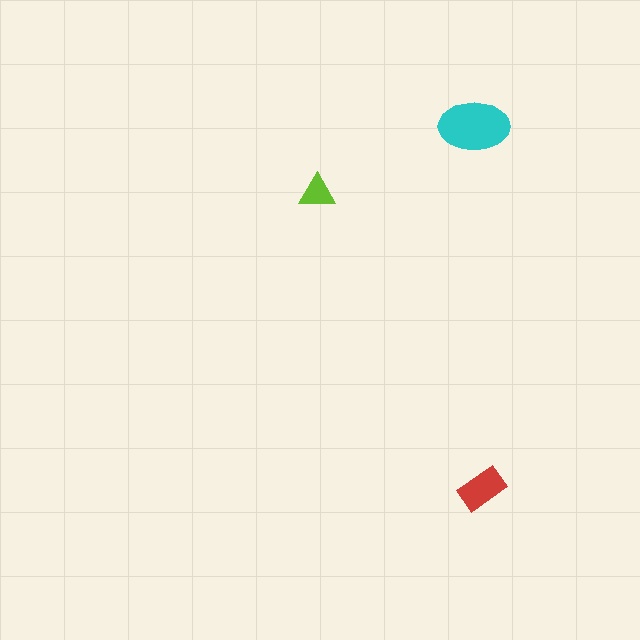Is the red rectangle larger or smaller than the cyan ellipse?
Smaller.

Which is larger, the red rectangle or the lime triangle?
The red rectangle.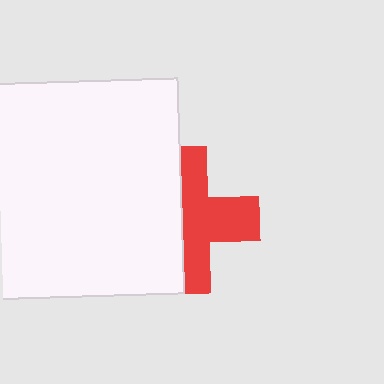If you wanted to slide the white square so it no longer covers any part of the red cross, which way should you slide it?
Slide it left — that is the most direct way to separate the two shapes.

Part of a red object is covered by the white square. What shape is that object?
It is a cross.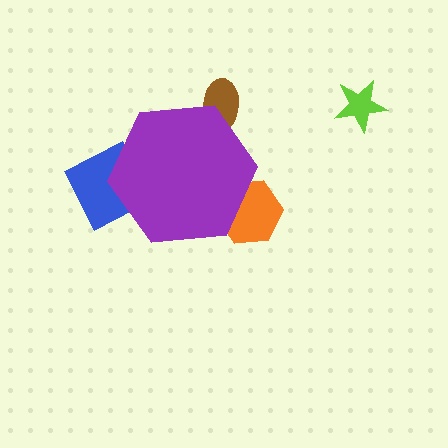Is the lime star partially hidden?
No, the lime star is fully visible.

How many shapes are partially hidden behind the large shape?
3 shapes are partially hidden.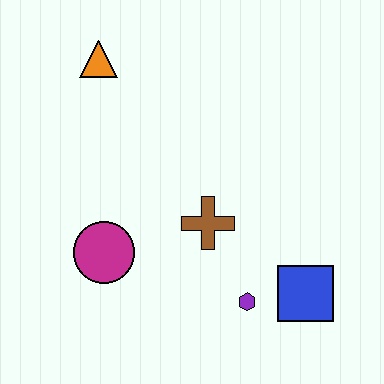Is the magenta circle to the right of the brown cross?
No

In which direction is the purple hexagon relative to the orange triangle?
The purple hexagon is below the orange triangle.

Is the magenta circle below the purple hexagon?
No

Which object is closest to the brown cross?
The purple hexagon is closest to the brown cross.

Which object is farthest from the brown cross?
The orange triangle is farthest from the brown cross.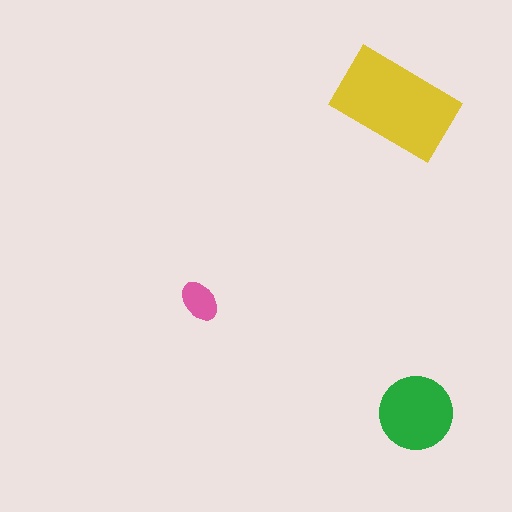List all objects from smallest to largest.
The pink ellipse, the green circle, the yellow rectangle.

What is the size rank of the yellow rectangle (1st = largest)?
1st.